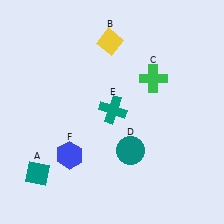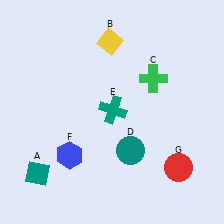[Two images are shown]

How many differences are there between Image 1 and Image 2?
There is 1 difference between the two images.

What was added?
A red circle (G) was added in Image 2.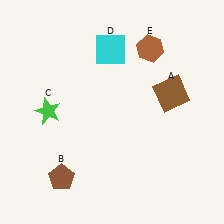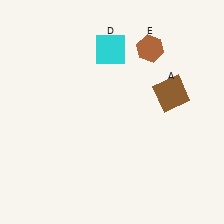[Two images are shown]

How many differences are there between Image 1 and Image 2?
There are 2 differences between the two images.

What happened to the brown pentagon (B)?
The brown pentagon (B) was removed in Image 2. It was in the bottom-left area of Image 1.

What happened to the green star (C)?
The green star (C) was removed in Image 2. It was in the top-left area of Image 1.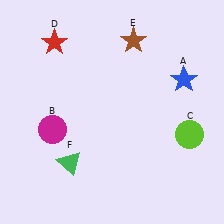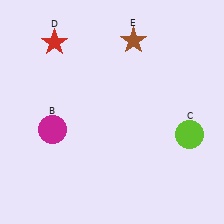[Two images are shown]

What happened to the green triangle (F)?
The green triangle (F) was removed in Image 2. It was in the bottom-left area of Image 1.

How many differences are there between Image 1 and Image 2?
There are 2 differences between the two images.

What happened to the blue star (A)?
The blue star (A) was removed in Image 2. It was in the top-right area of Image 1.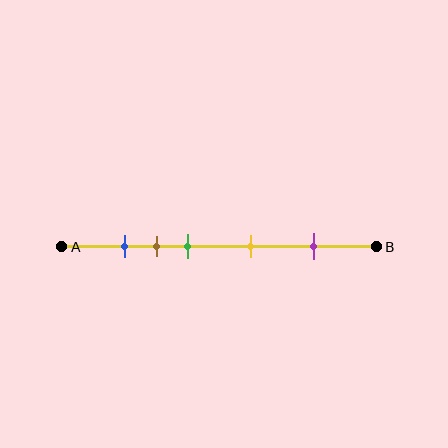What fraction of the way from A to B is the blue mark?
The blue mark is approximately 20% (0.2) of the way from A to B.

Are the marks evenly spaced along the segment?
No, the marks are not evenly spaced.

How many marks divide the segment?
There are 5 marks dividing the segment.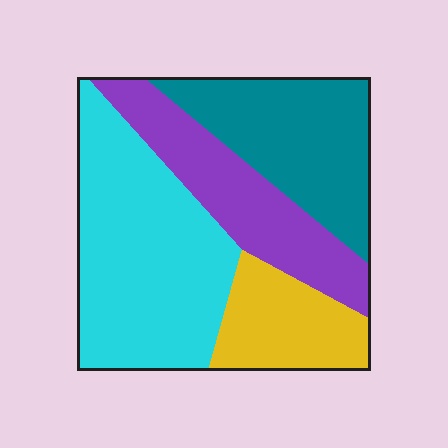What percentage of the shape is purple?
Purple covers 22% of the shape.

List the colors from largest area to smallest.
From largest to smallest: cyan, teal, purple, yellow.